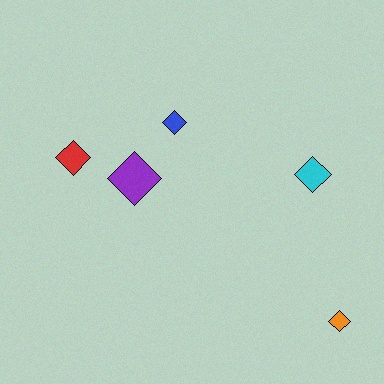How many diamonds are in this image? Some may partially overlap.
There are 5 diamonds.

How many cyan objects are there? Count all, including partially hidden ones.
There is 1 cyan object.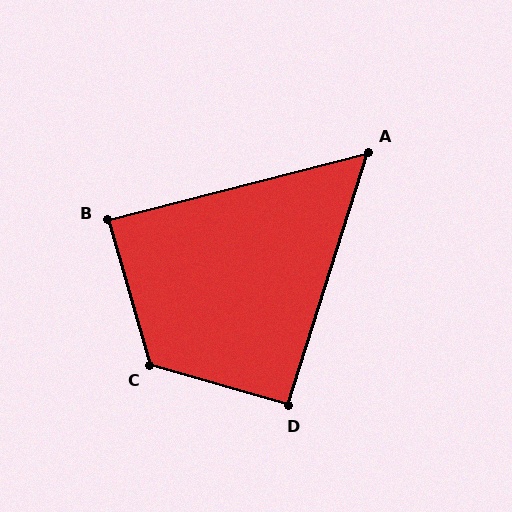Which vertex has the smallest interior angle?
A, at approximately 58 degrees.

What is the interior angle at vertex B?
Approximately 88 degrees (approximately right).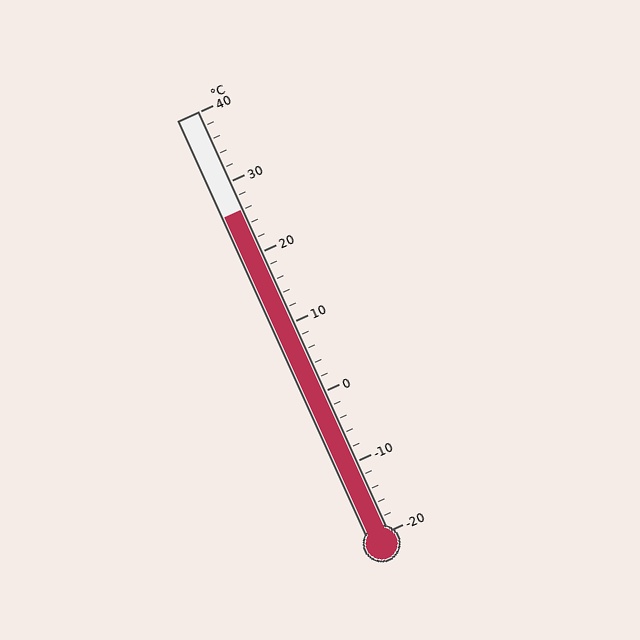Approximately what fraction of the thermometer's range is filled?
The thermometer is filled to approximately 75% of its range.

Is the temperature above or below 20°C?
The temperature is above 20°C.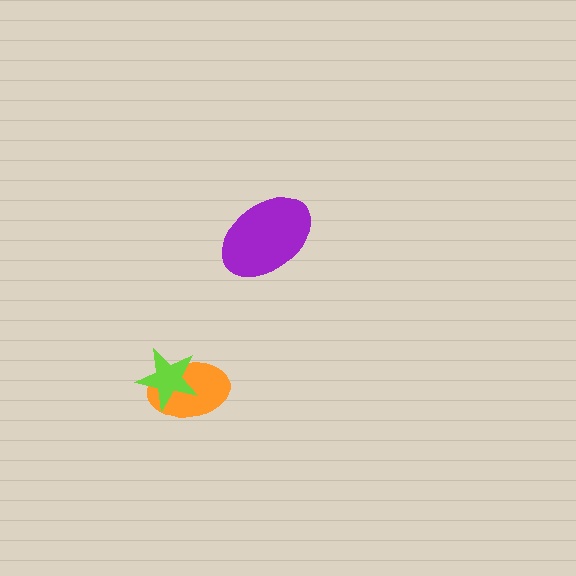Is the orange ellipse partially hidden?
Yes, it is partially covered by another shape.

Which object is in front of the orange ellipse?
The lime star is in front of the orange ellipse.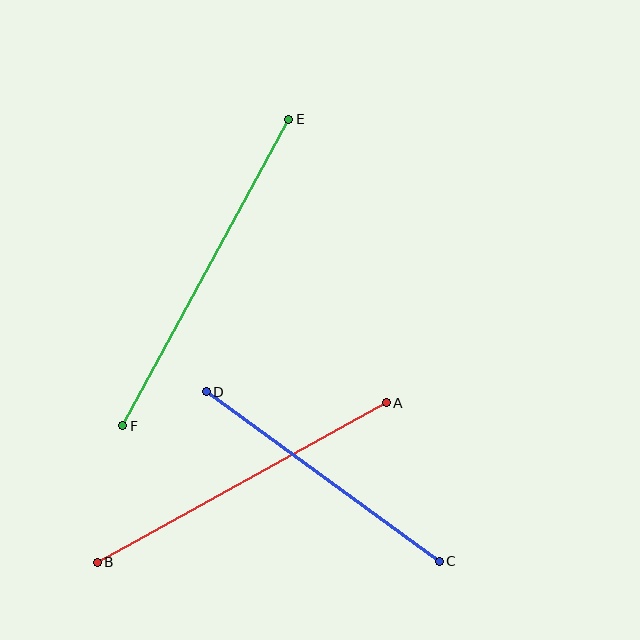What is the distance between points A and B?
The distance is approximately 330 pixels.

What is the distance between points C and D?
The distance is approximately 288 pixels.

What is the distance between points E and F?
The distance is approximately 348 pixels.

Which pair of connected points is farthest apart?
Points E and F are farthest apart.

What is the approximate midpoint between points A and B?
The midpoint is at approximately (242, 482) pixels.